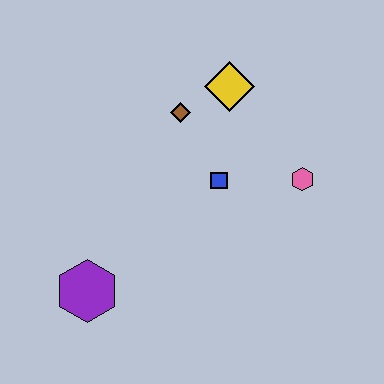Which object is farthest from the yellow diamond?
The purple hexagon is farthest from the yellow diamond.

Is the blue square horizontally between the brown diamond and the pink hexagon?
Yes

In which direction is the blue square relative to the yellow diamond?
The blue square is below the yellow diamond.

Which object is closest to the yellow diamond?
The brown diamond is closest to the yellow diamond.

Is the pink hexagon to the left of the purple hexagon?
No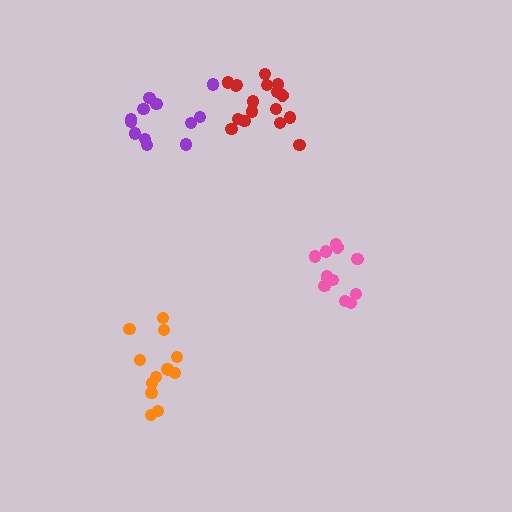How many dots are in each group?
Group 1: 12 dots, Group 2: 17 dots, Group 3: 13 dots, Group 4: 12 dots (54 total).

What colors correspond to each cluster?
The clusters are colored: pink, red, orange, purple.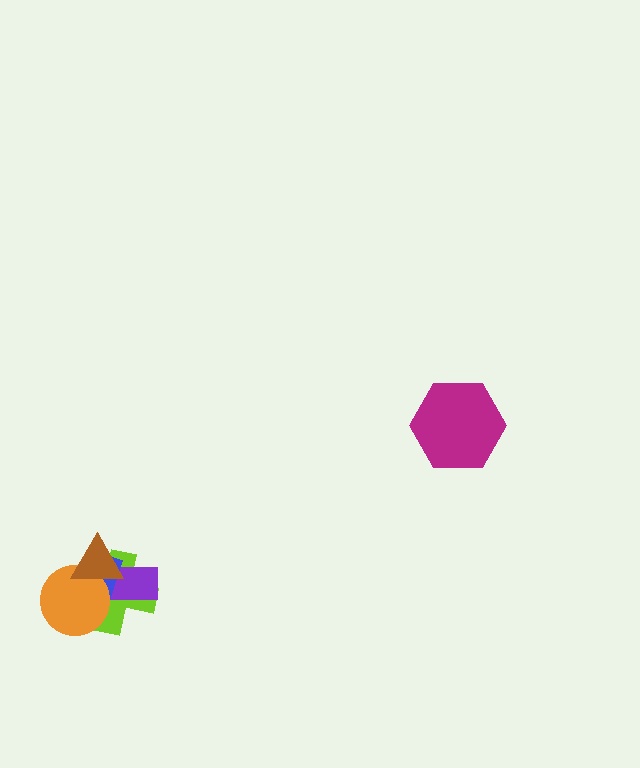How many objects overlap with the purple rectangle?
3 objects overlap with the purple rectangle.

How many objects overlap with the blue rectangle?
4 objects overlap with the blue rectangle.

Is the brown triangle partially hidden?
No, no other shape covers it.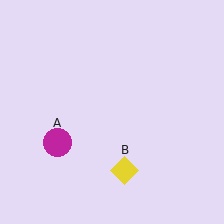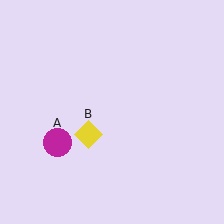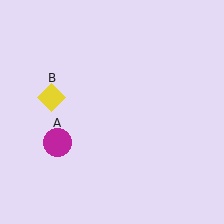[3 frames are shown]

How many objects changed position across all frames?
1 object changed position: yellow diamond (object B).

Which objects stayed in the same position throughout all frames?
Magenta circle (object A) remained stationary.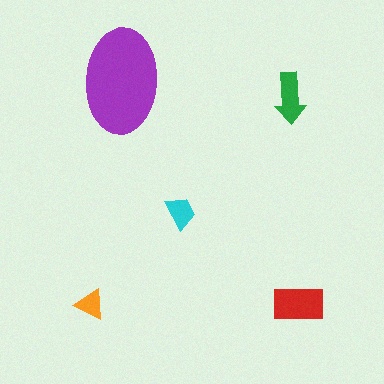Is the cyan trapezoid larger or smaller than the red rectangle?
Smaller.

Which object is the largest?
The purple ellipse.